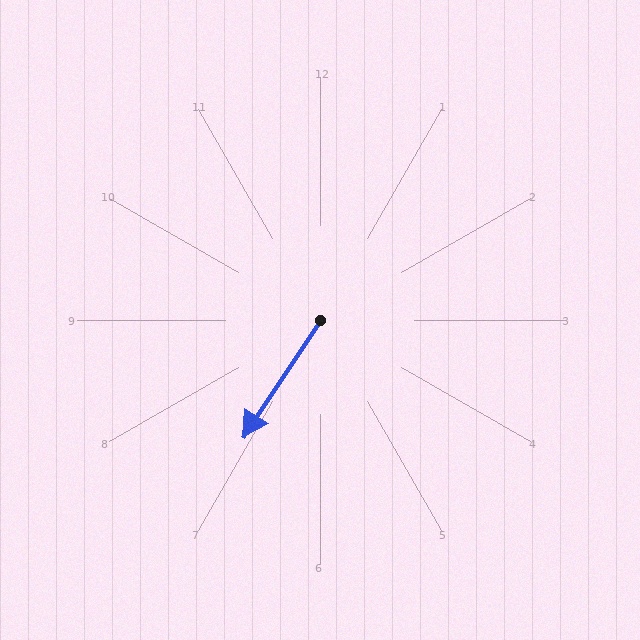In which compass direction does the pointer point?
Southwest.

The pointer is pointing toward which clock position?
Roughly 7 o'clock.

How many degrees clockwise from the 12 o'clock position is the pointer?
Approximately 213 degrees.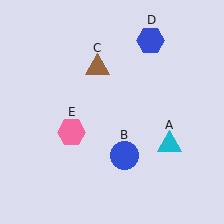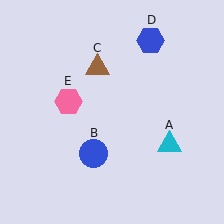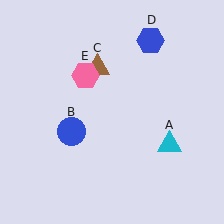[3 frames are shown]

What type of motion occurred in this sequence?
The blue circle (object B), pink hexagon (object E) rotated clockwise around the center of the scene.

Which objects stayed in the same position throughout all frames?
Cyan triangle (object A) and brown triangle (object C) and blue hexagon (object D) remained stationary.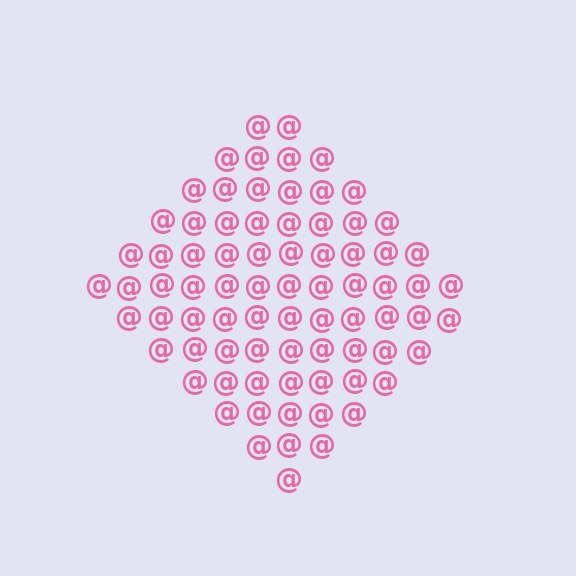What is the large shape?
The large shape is a diamond.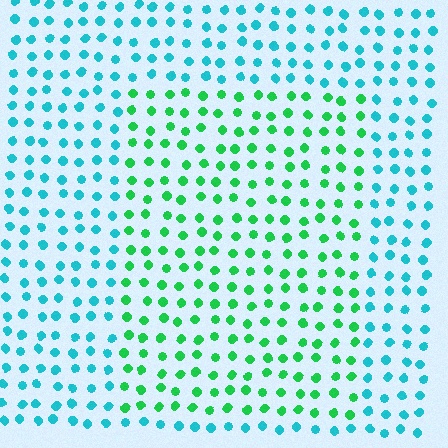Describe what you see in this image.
The image is filled with small cyan elements in a uniform arrangement. A rectangle-shaped region is visible where the elements are tinted to a slightly different hue, forming a subtle color boundary.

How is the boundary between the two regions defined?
The boundary is defined purely by a slight shift in hue (about 48 degrees). Spacing, size, and orientation are identical on both sides.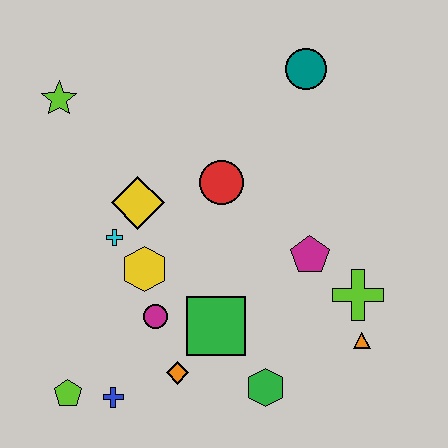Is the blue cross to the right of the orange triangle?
No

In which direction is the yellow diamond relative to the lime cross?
The yellow diamond is to the left of the lime cross.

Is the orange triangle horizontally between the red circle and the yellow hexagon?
No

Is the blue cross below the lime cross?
Yes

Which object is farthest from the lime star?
The orange triangle is farthest from the lime star.